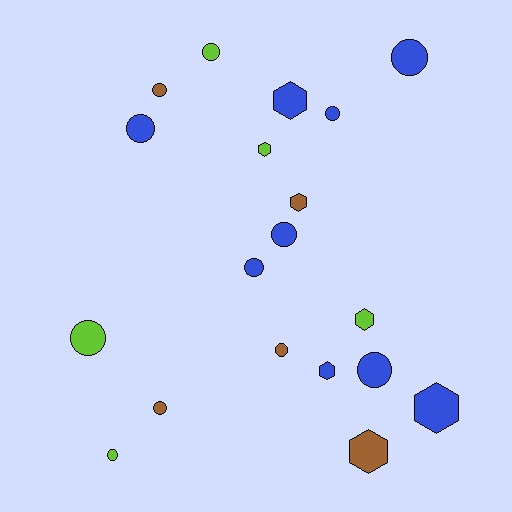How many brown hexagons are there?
There are 2 brown hexagons.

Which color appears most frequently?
Blue, with 9 objects.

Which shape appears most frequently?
Circle, with 12 objects.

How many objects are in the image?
There are 19 objects.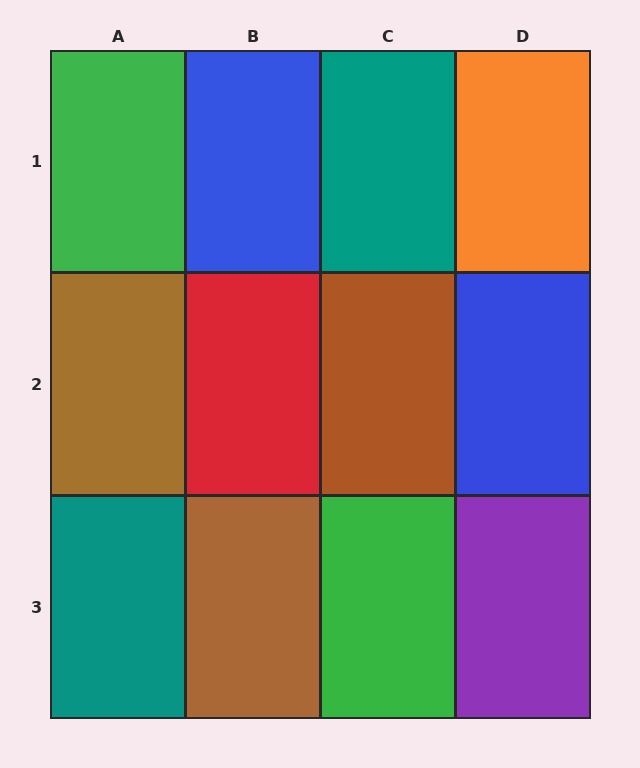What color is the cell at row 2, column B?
Red.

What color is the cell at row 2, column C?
Brown.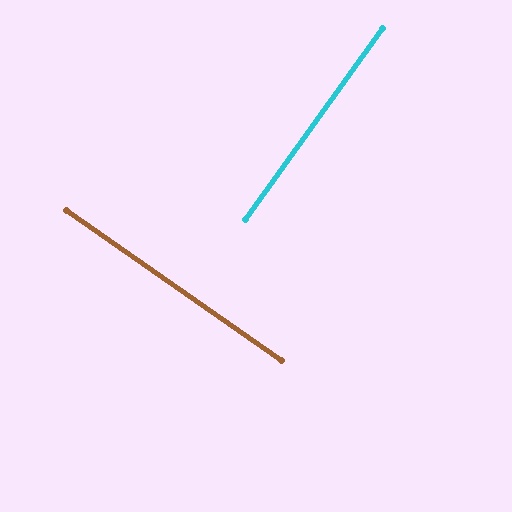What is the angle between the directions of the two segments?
Approximately 89 degrees.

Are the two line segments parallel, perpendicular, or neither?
Perpendicular — they meet at approximately 89°.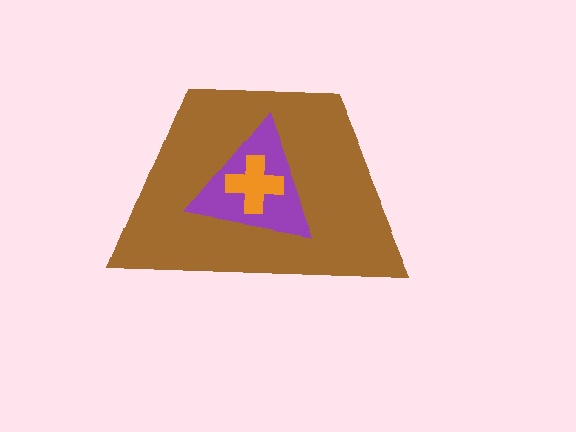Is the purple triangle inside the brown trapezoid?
Yes.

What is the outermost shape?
The brown trapezoid.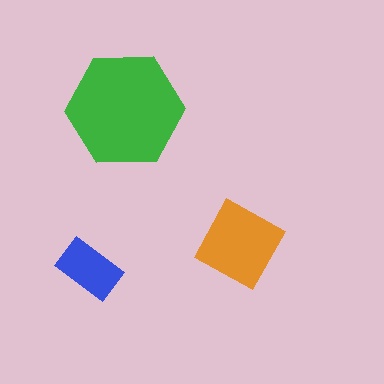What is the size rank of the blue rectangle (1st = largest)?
3rd.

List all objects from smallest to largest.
The blue rectangle, the orange square, the green hexagon.